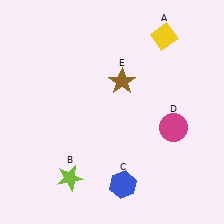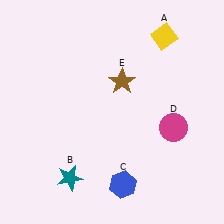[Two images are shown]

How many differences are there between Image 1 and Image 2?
There is 1 difference between the two images.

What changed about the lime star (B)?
In Image 1, B is lime. In Image 2, it changed to teal.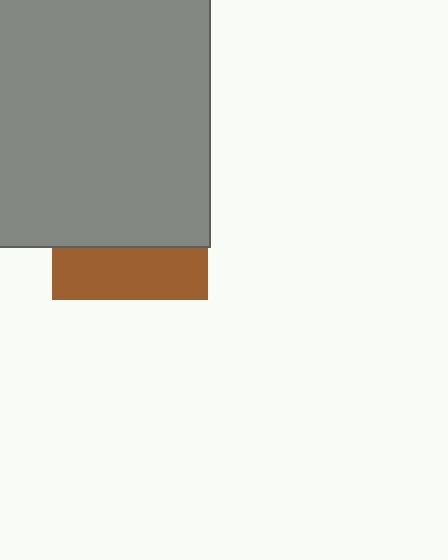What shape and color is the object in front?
The object in front is a gray square.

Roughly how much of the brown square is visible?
A small part of it is visible (roughly 33%).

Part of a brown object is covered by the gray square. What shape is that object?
It is a square.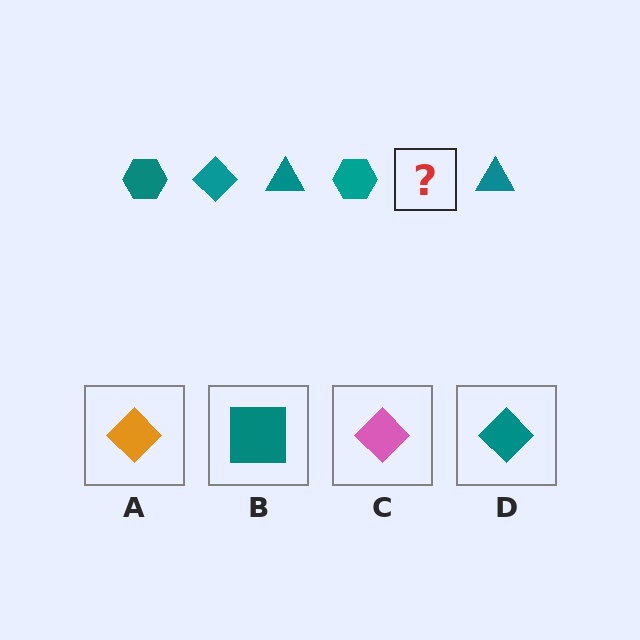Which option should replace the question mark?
Option D.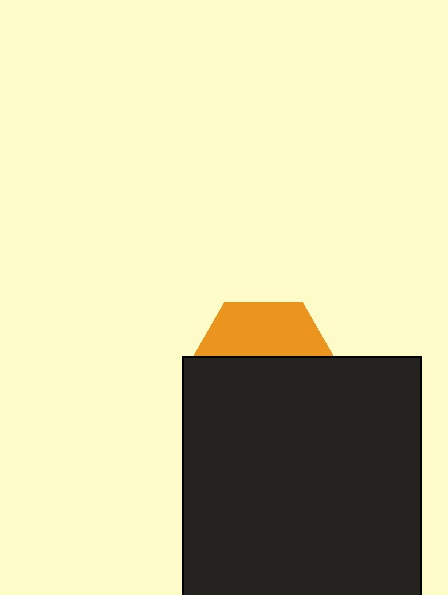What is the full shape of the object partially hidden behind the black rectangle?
The partially hidden object is an orange hexagon.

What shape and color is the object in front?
The object in front is a black rectangle.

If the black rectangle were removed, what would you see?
You would see the complete orange hexagon.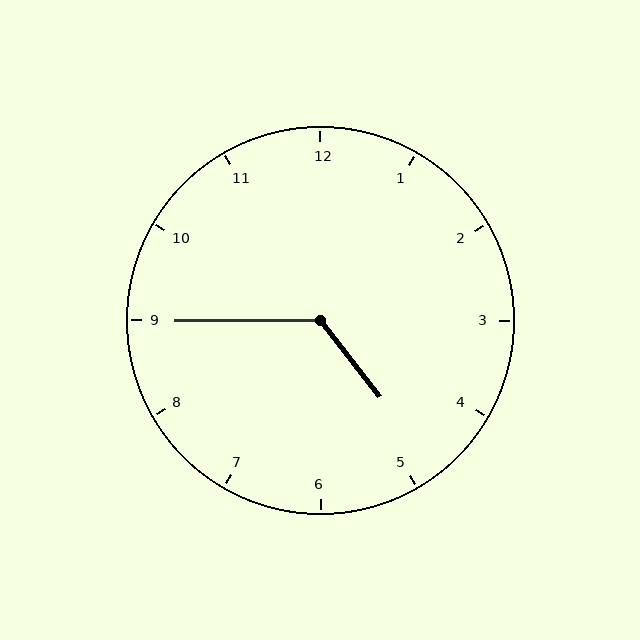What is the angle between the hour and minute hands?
Approximately 128 degrees.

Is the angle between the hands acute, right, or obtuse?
It is obtuse.